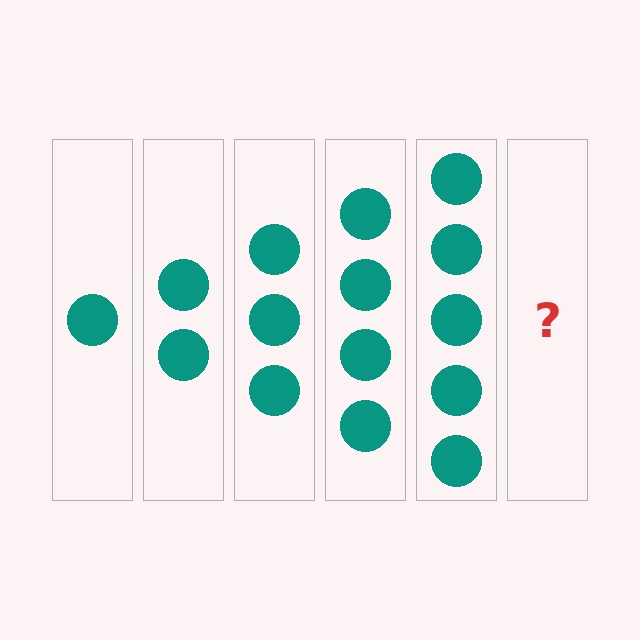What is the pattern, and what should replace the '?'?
The pattern is that each step adds one more circle. The '?' should be 6 circles.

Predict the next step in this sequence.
The next step is 6 circles.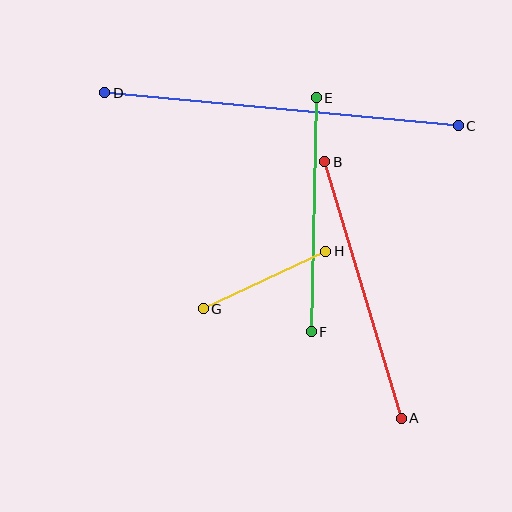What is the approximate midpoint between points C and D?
The midpoint is at approximately (281, 109) pixels.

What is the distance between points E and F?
The distance is approximately 234 pixels.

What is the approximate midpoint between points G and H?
The midpoint is at approximately (265, 280) pixels.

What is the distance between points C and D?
The distance is approximately 355 pixels.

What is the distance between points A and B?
The distance is approximately 268 pixels.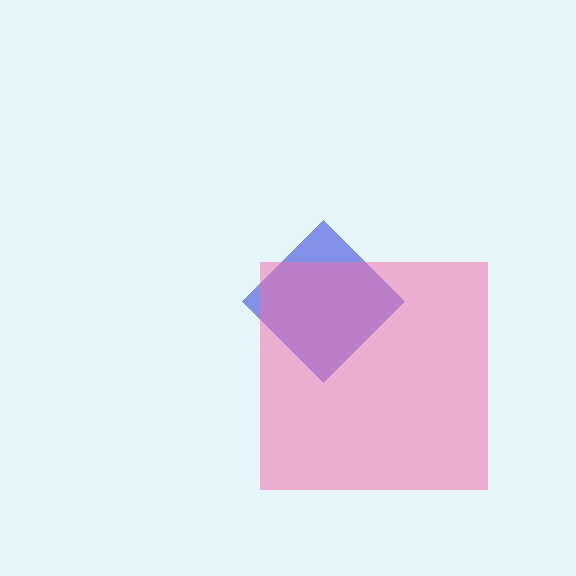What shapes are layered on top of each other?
The layered shapes are: a blue diamond, a pink square.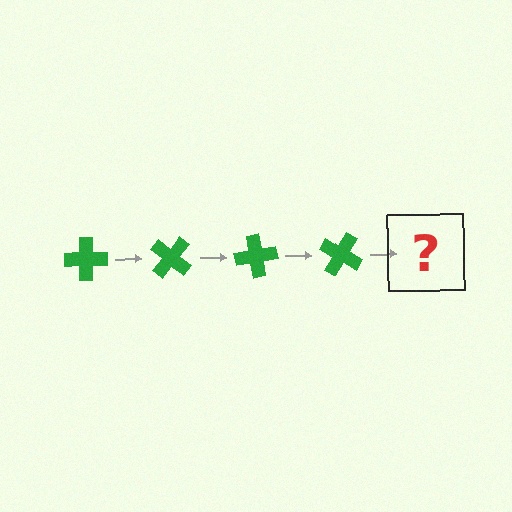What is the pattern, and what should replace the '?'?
The pattern is that the cross rotates 40 degrees each step. The '?' should be a green cross rotated 160 degrees.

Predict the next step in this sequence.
The next step is a green cross rotated 160 degrees.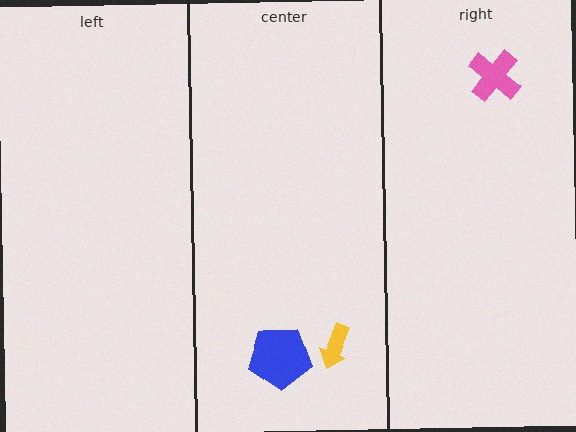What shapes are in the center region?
The yellow arrow, the blue pentagon.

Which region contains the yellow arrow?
The center region.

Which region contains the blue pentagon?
The center region.